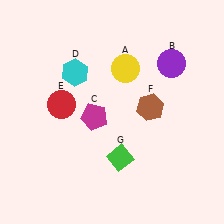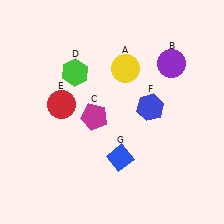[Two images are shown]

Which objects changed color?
D changed from cyan to green. F changed from brown to blue. G changed from green to blue.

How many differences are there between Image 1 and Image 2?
There are 3 differences between the two images.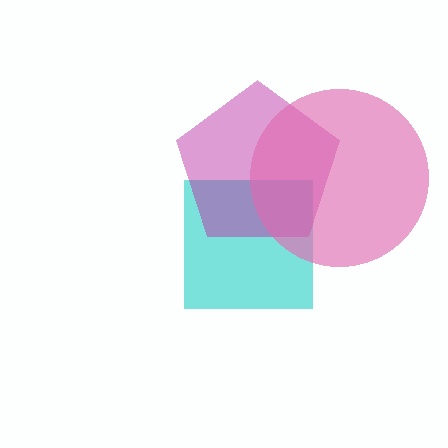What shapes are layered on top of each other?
The layered shapes are: a cyan square, a magenta pentagon, a pink circle.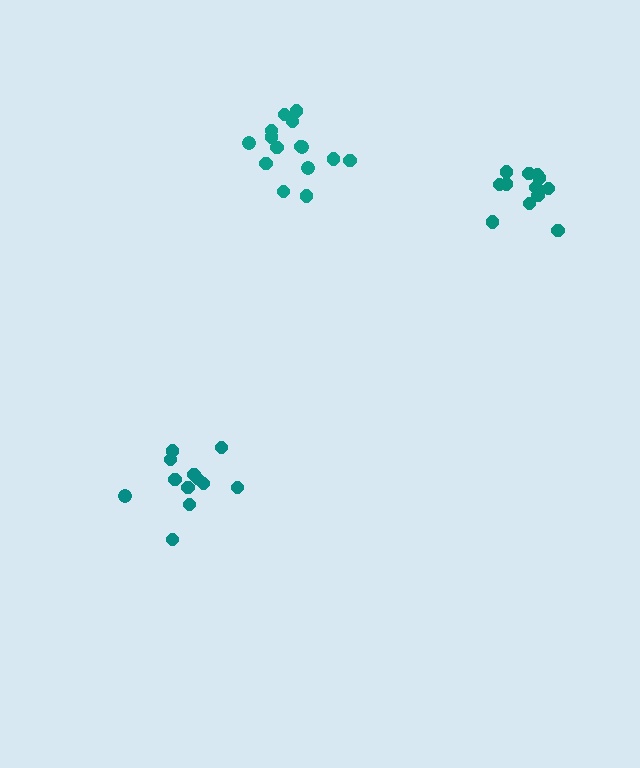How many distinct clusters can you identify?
There are 3 distinct clusters.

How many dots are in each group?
Group 1: 12 dots, Group 2: 15 dots, Group 3: 12 dots (39 total).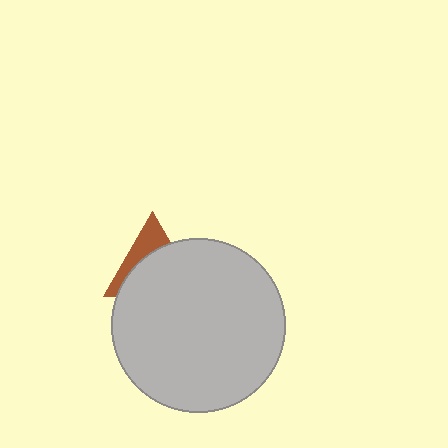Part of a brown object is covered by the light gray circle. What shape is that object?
It is a triangle.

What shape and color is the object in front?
The object in front is a light gray circle.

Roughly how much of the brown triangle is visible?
A small part of it is visible (roughly 34%).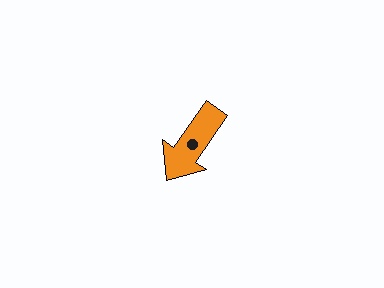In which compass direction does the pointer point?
Southwest.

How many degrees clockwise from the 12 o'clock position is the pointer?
Approximately 215 degrees.